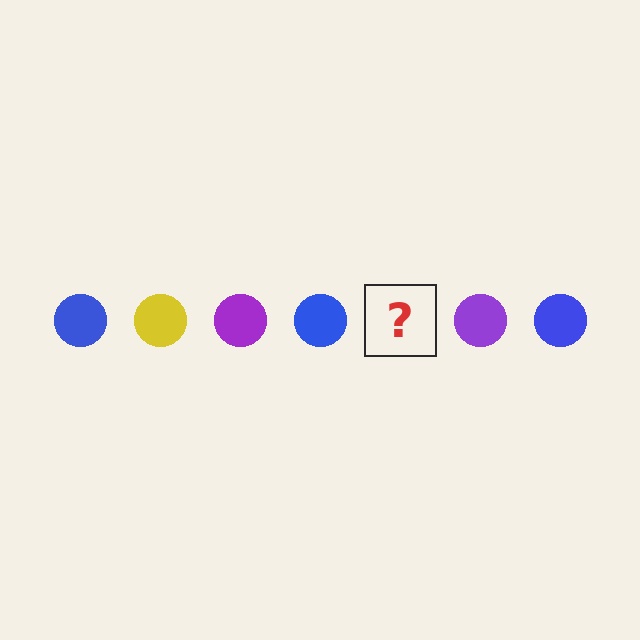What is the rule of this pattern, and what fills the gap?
The rule is that the pattern cycles through blue, yellow, purple circles. The gap should be filled with a yellow circle.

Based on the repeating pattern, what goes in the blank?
The blank should be a yellow circle.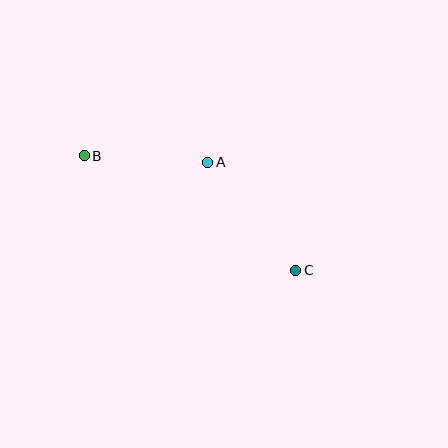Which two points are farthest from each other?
Points B and C are farthest from each other.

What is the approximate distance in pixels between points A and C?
The distance between A and C is approximately 139 pixels.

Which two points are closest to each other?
Points A and B are closest to each other.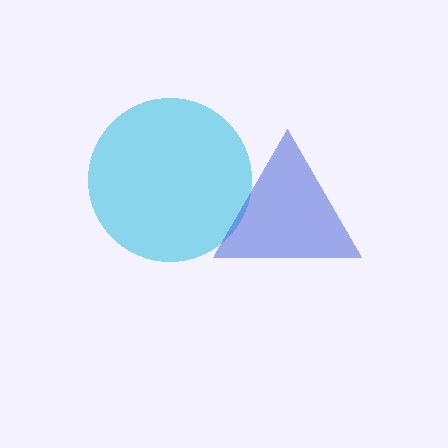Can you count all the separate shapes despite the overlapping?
Yes, there are 2 separate shapes.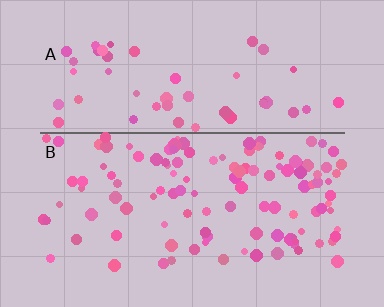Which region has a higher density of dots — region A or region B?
B (the bottom).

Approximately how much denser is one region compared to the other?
Approximately 2.2× — region B over region A.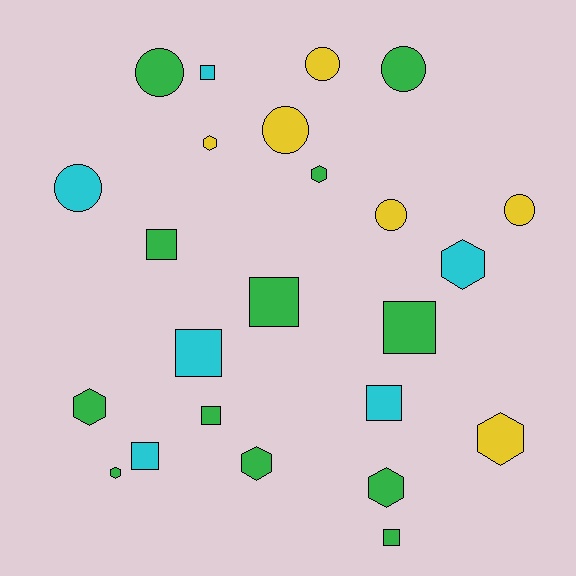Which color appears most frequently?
Green, with 12 objects.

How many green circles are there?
There are 2 green circles.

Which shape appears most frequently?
Square, with 9 objects.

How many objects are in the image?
There are 24 objects.